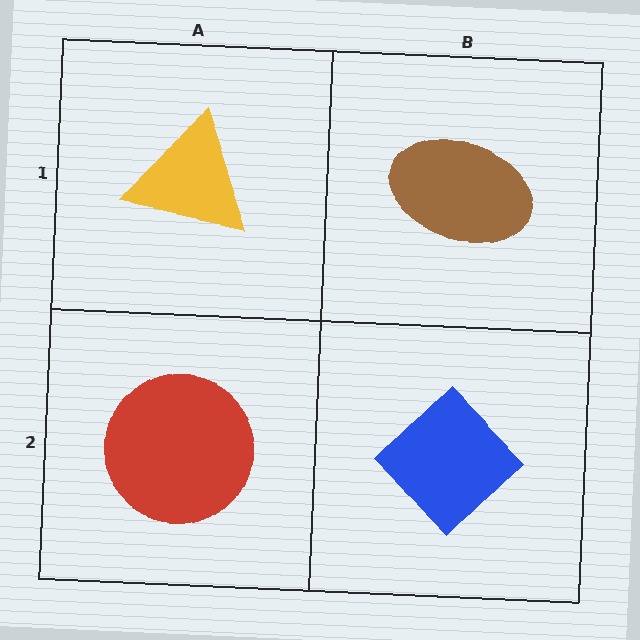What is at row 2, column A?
A red circle.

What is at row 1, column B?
A brown ellipse.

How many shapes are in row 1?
2 shapes.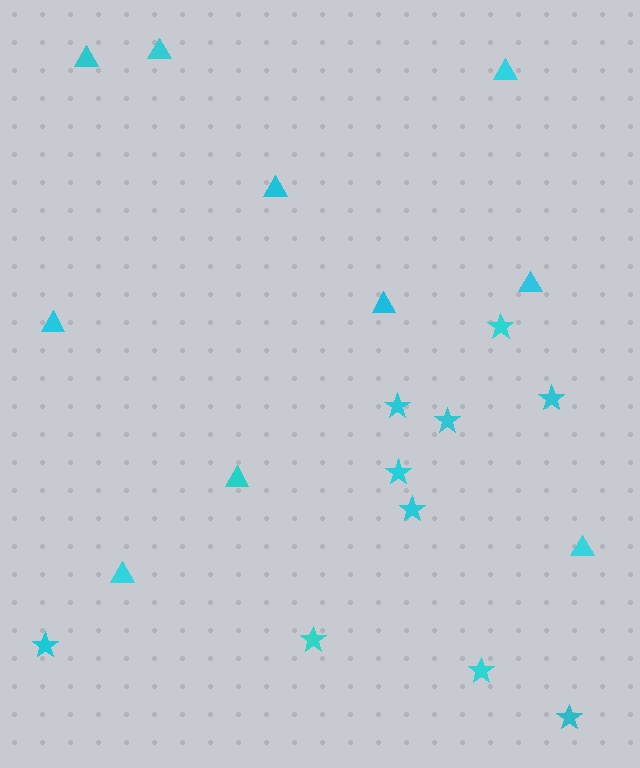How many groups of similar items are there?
There are 2 groups: one group of triangles (10) and one group of stars (10).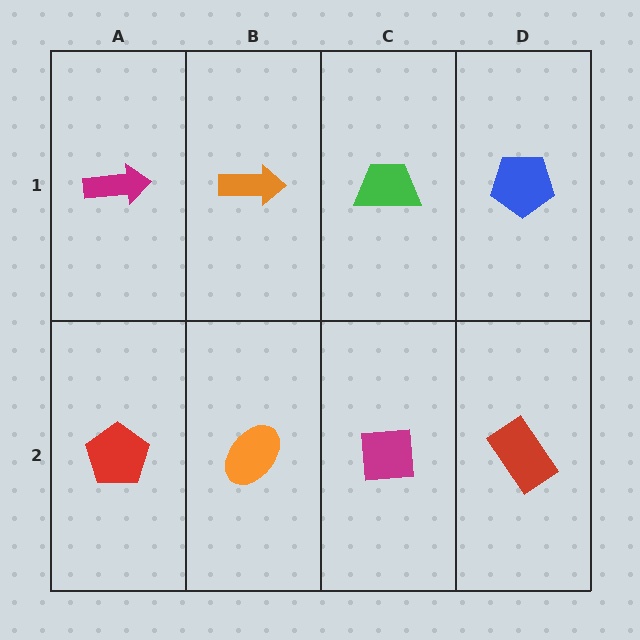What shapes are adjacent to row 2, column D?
A blue pentagon (row 1, column D), a magenta square (row 2, column C).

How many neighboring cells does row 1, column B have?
3.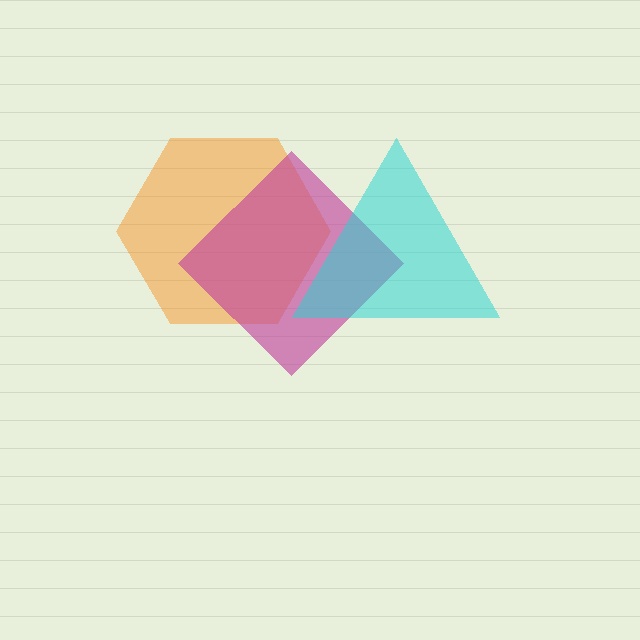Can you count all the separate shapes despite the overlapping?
Yes, there are 3 separate shapes.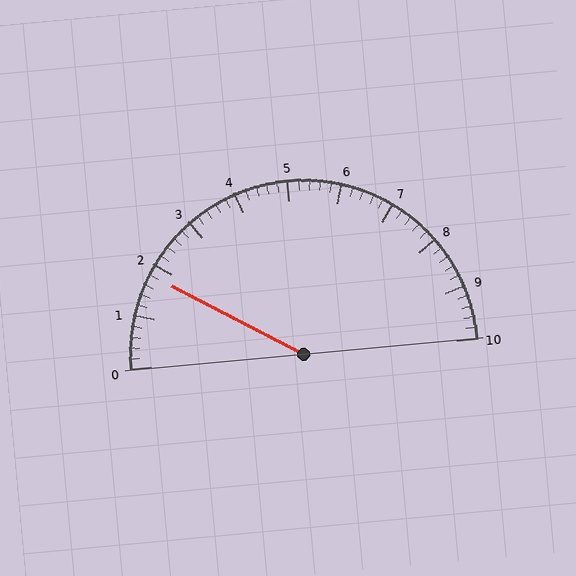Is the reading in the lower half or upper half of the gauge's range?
The reading is in the lower half of the range (0 to 10).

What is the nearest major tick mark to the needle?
The nearest major tick mark is 2.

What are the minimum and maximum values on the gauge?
The gauge ranges from 0 to 10.